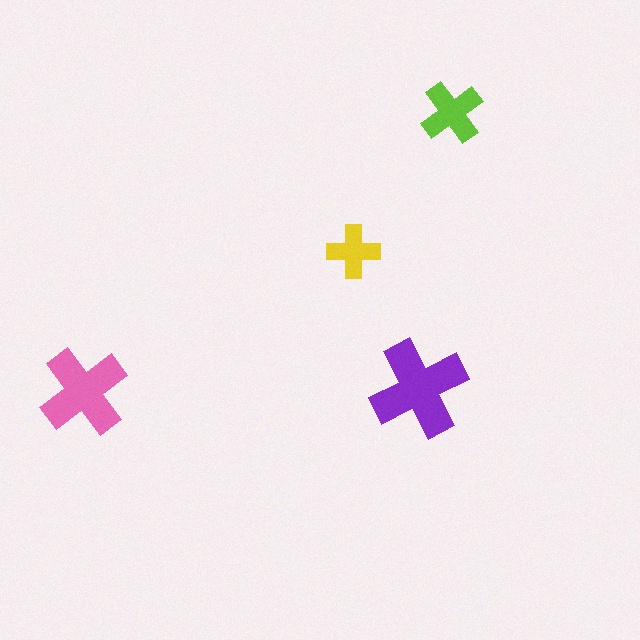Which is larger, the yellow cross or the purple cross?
The purple one.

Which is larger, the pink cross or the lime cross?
The pink one.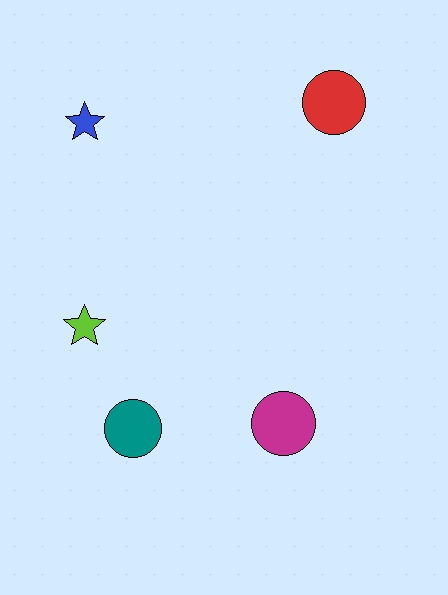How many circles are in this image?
There are 3 circles.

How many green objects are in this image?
There are no green objects.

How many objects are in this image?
There are 5 objects.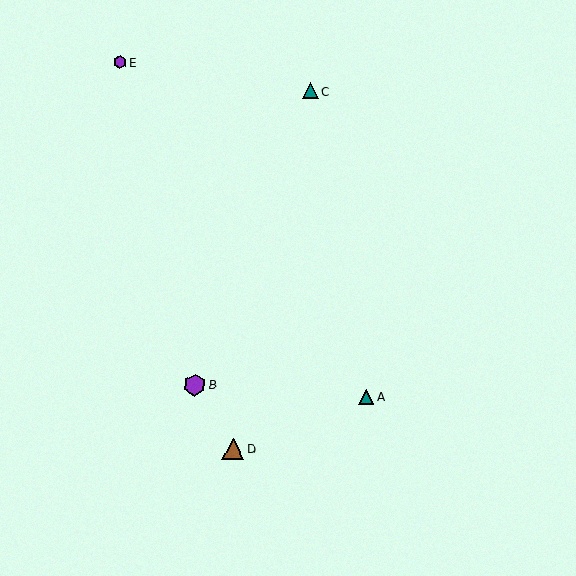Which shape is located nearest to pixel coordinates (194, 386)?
The purple hexagon (labeled B) at (195, 385) is nearest to that location.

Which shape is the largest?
The purple hexagon (labeled B) is the largest.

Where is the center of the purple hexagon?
The center of the purple hexagon is at (195, 385).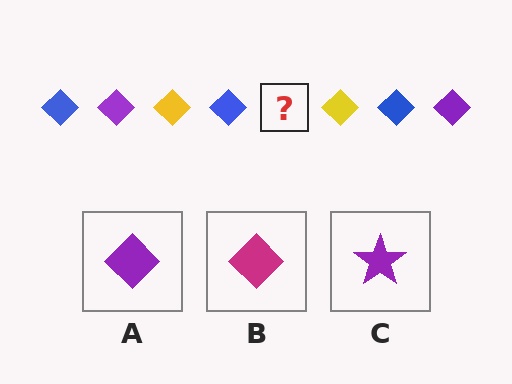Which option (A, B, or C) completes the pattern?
A.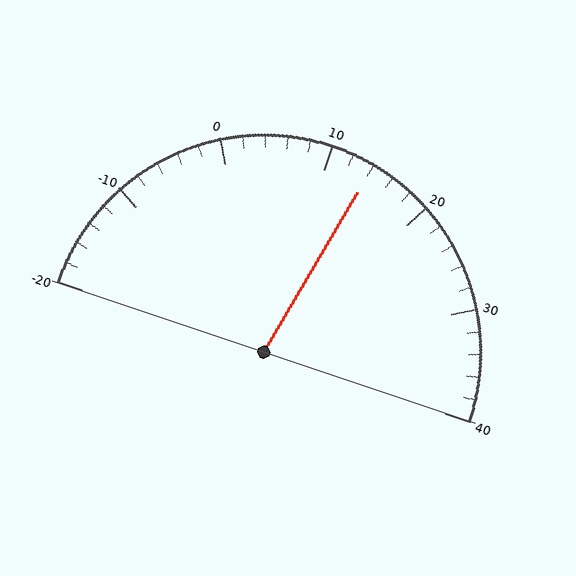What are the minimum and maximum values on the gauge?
The gauge ranges from -20 to 40.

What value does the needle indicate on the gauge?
The needle indicates approximately 14.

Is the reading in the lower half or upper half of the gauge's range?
The reading is in the upper half of the range (-20 to 40).